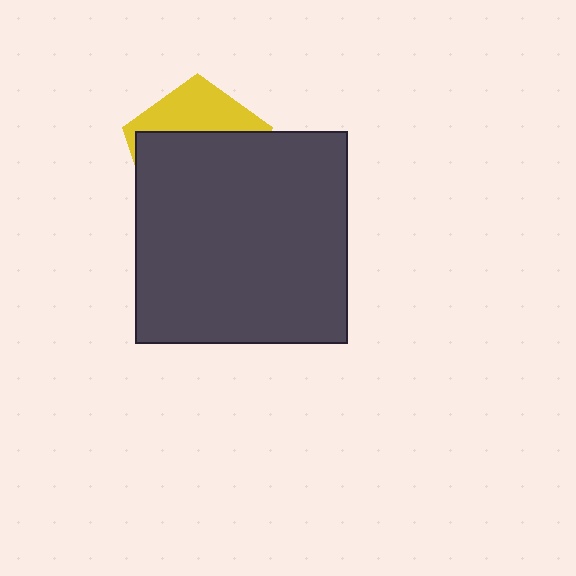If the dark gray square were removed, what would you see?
You would see the complete yellow pentagon.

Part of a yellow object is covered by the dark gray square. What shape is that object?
It is a pentagon.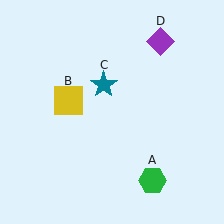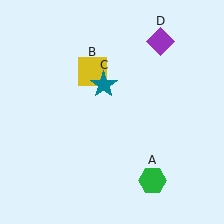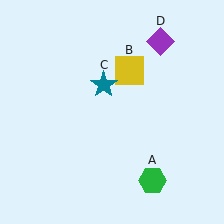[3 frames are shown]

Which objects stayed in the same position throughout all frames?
Green hexagon (object A) and teal star (object C) and purple diamond (object D) remained stationary.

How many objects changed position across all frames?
1 object changed position: yellow square (object B).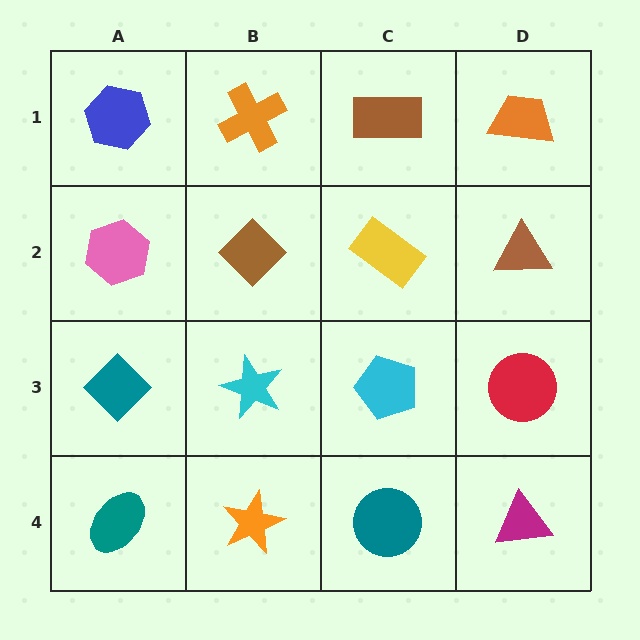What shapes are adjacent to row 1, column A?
A pink hexagon (row 2, column A), an orange cross (row 1, column B).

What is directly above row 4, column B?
A cyan star.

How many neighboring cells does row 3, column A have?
3.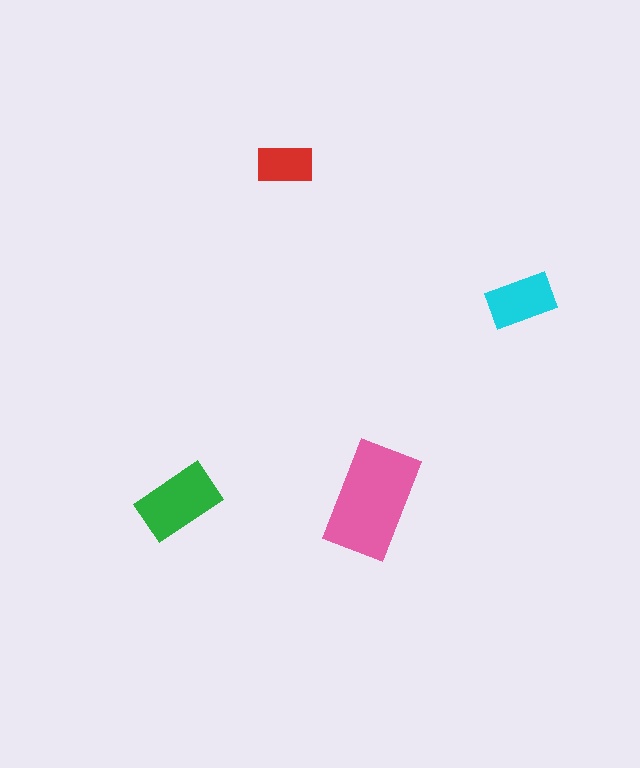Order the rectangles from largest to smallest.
the pink one, the green one, the cyan one, the red one.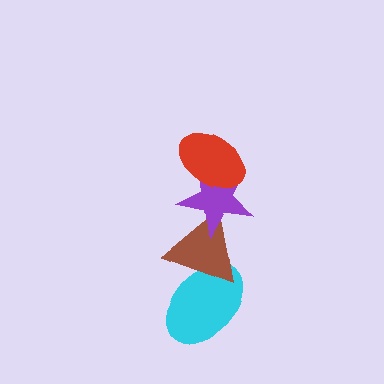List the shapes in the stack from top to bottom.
From top to bottom: the red ellipse, the purple star, the brown triangle, the cyan ellipse.